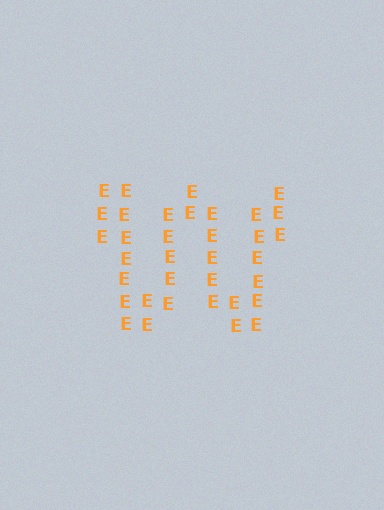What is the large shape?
The large shape is the letter W.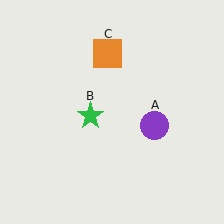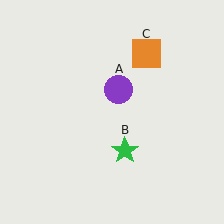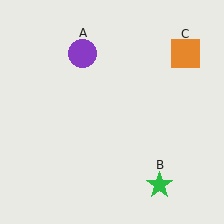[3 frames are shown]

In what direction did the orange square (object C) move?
The orange square (object C) moved right.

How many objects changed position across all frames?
3 objects changed position: purple circle (object A), green star (object B), orange square (object C).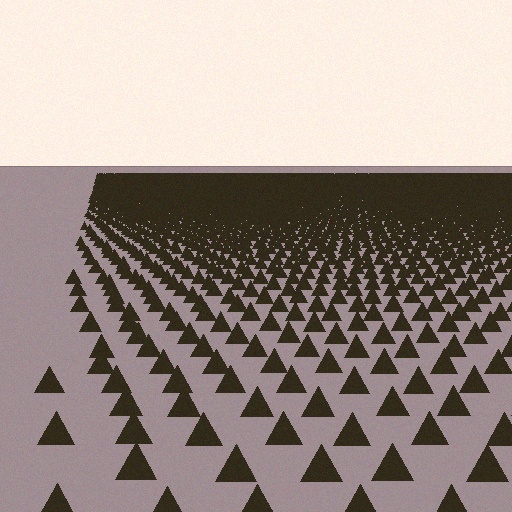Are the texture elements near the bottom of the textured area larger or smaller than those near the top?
Larger. Near the bottom, elements are closer to the viewer and appear at a bigger on-screen size.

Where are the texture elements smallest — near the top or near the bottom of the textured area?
Near the top.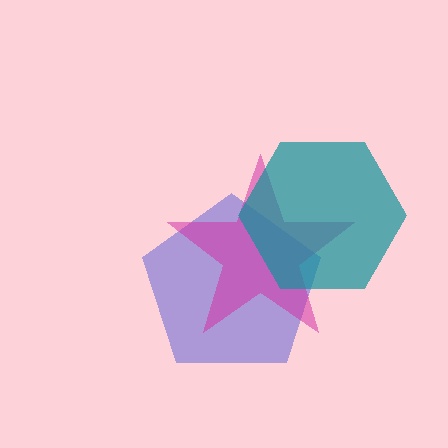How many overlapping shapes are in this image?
There are 3 overlapping shapes in the image.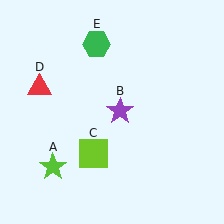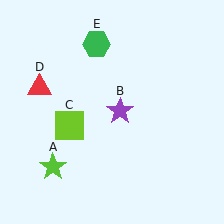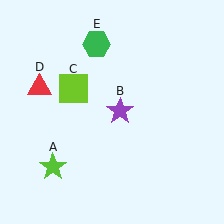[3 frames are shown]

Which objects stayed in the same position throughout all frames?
Lime star (object A) and purple star (object B) and red triangle (object D) and green hexagon (object E) remained stationary.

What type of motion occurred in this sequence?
The lime square (object C) rotated clockwise around the center of the scene.